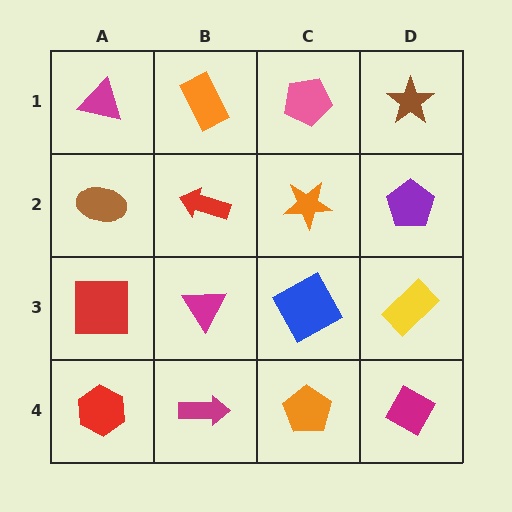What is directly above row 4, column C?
A blue square.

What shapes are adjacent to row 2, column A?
A magenta triangle (row 1, column A), a red square (row 3, column A), a red arrow (row 2, column B).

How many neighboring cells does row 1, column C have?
3.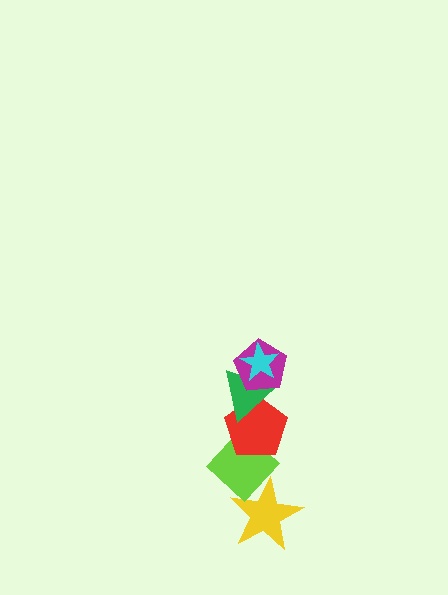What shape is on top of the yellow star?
The lime diamond is on top of the yellow star.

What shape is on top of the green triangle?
The magenta pentagon is on top of the green triangle.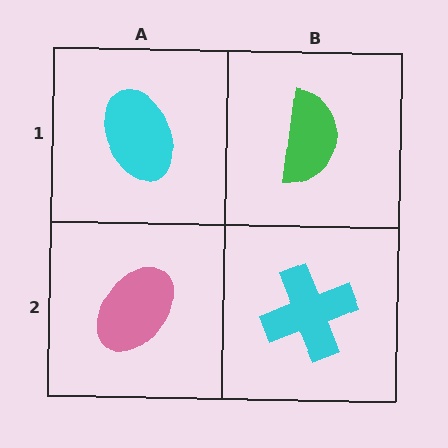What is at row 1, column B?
A green semicircle.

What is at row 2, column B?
A cyan cross.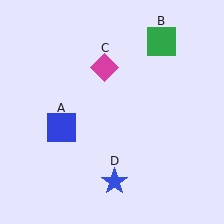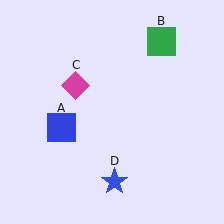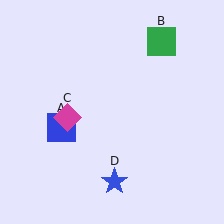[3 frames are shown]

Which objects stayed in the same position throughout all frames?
Blue square (object A) and green square (object B) and blue star (object D) remained stationary.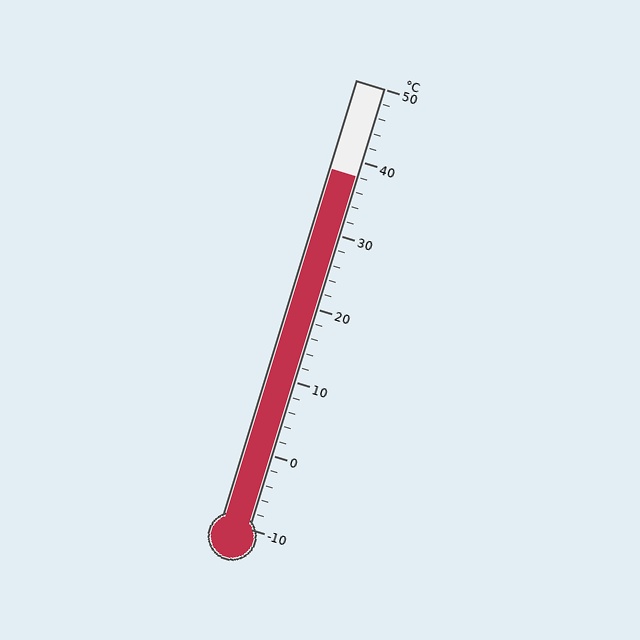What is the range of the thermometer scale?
The thermometer scale ranges from -10°C to 50°C.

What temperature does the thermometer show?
The thermometer shows approximately 38°C.